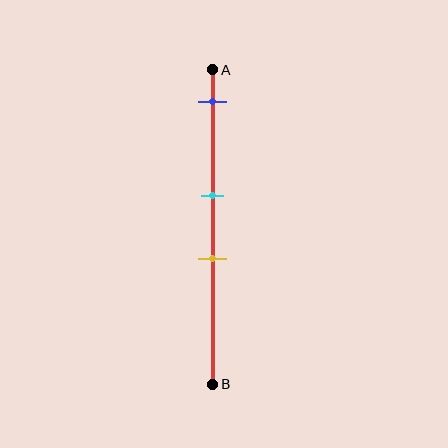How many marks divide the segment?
There are 3 marks dividing the segment.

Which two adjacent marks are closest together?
The cyan and yellow marks are the closest adjacent pair.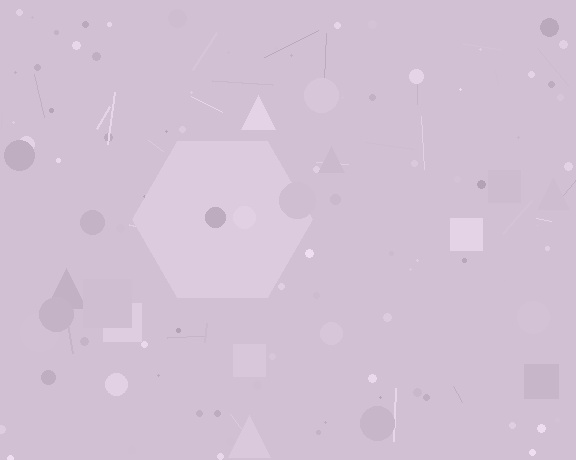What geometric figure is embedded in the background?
A hexagon is embedded in the background.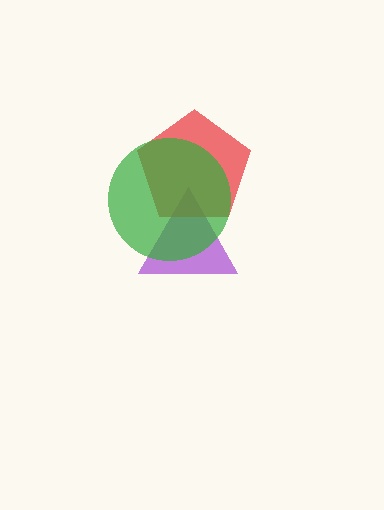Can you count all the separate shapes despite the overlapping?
Yes, there are 3 separate shapes.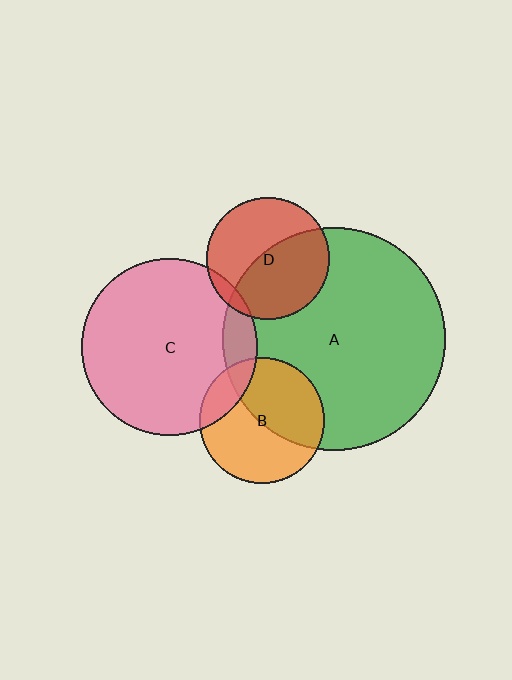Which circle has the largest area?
Circle A (green).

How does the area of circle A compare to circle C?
Approximately 1.6 times.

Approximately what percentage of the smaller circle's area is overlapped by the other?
Approximately 10%.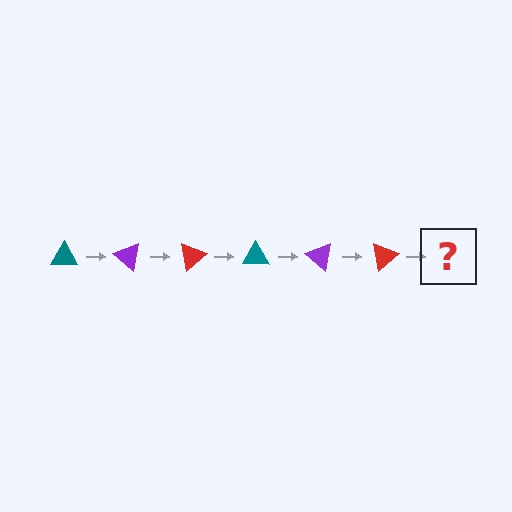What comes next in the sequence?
The next element should be a teal triangle, rotated 240 degrees from the start.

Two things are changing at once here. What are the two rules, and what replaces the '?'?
The two rules are that it rotates 40 degrees each step and the color cycles through teal, purple, and red. The '?' should be a teal triangle, rotated 240 degrees from the start.